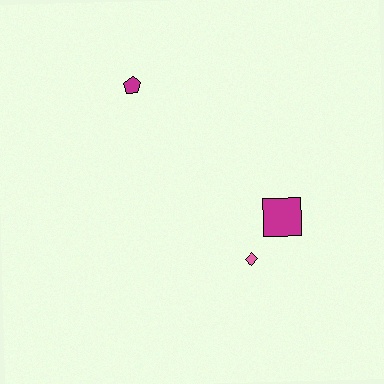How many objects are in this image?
There are 3 objects.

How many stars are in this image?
There are no stars.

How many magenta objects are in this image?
There are 2 magenta objects.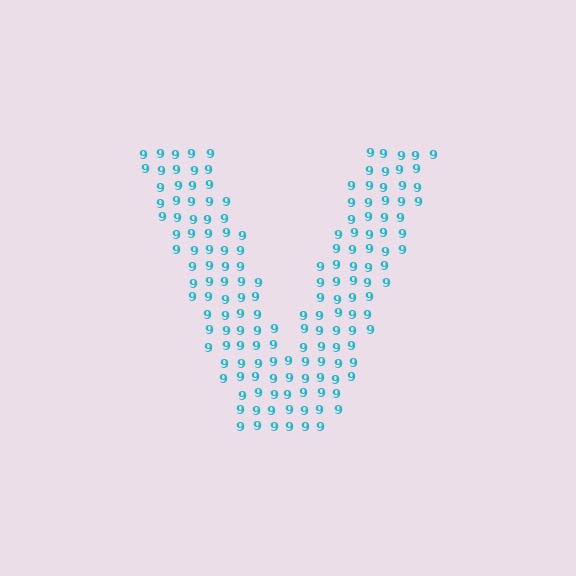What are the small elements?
The small elements are digit 9's.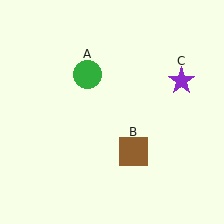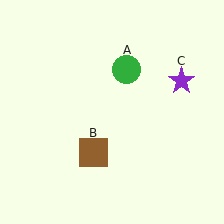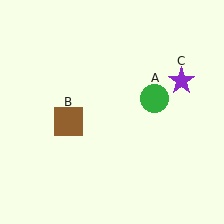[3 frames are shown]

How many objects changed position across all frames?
2 objects changed position: green circle (object A), brown square (object B).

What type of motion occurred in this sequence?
The green circle (object A), brown square (object B) rotated clockwise around the center of the scene.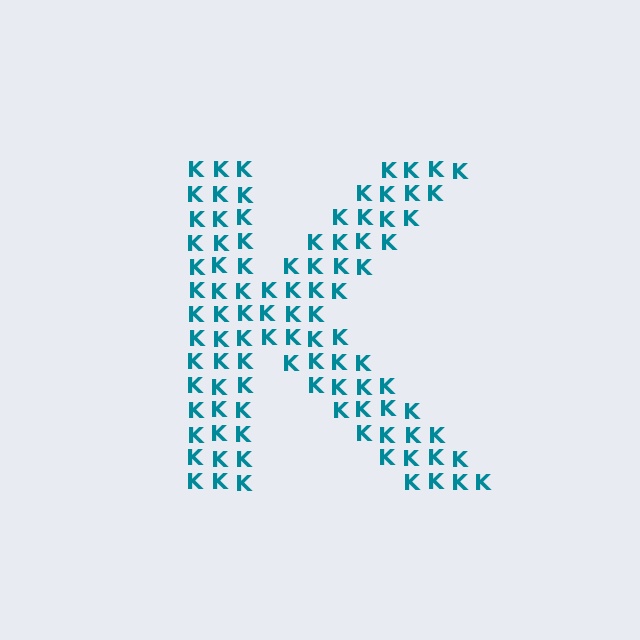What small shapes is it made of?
It is made of small letter K's.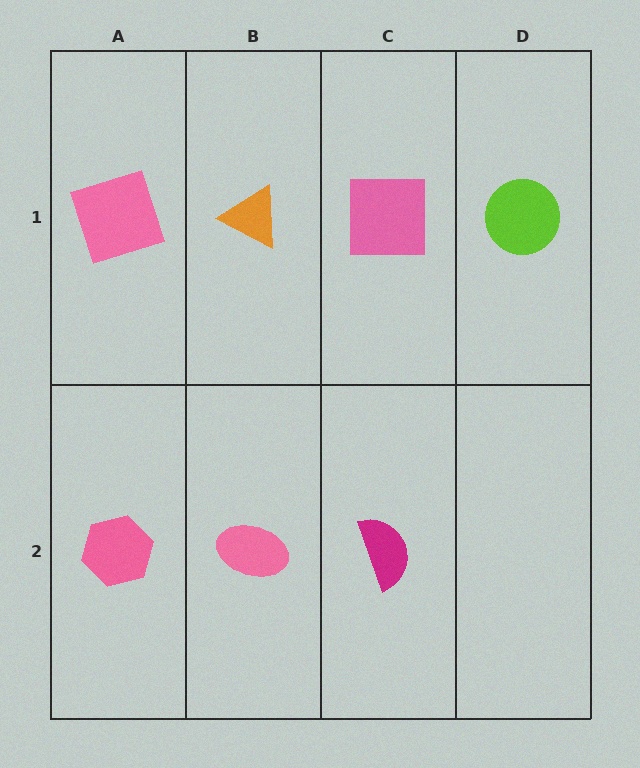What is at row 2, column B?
A pink ellipse.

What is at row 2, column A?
A pink hexagon.